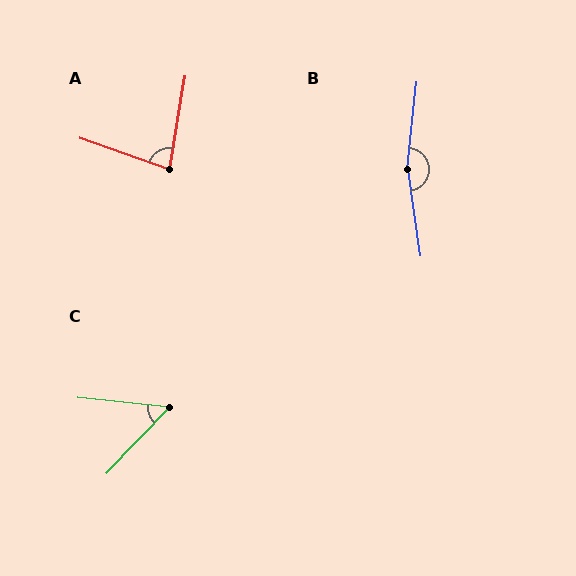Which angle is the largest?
B, at approximately 166 degrees.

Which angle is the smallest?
C, at approximately 52 degrees.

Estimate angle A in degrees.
Approximately 80 degrees.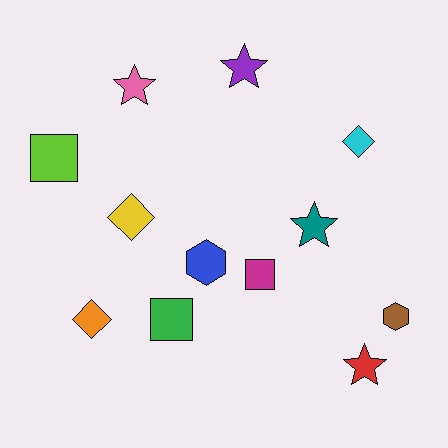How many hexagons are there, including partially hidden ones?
There are 2 hexagons.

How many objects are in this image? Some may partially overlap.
There are 12 objects.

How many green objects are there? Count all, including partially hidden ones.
There is 1 green object.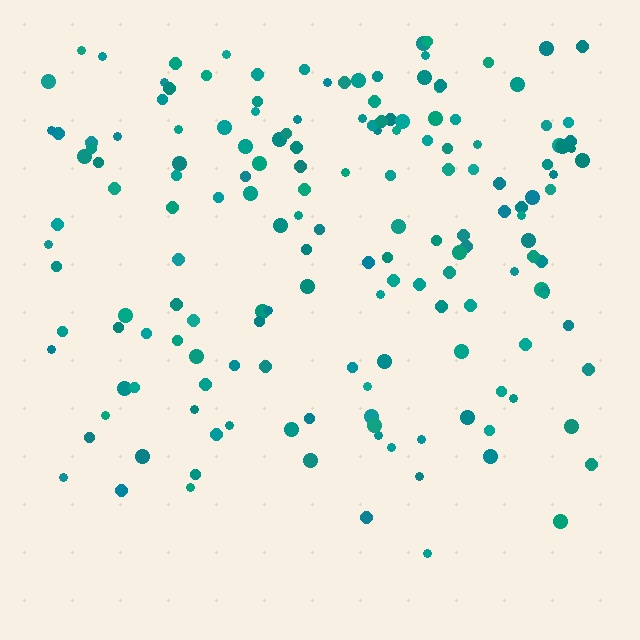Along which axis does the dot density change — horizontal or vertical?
Vertical.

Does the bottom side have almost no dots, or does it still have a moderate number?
Still a moderate number, just noticeably fewer than the top.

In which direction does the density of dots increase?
From bottom to top, with the top side densest.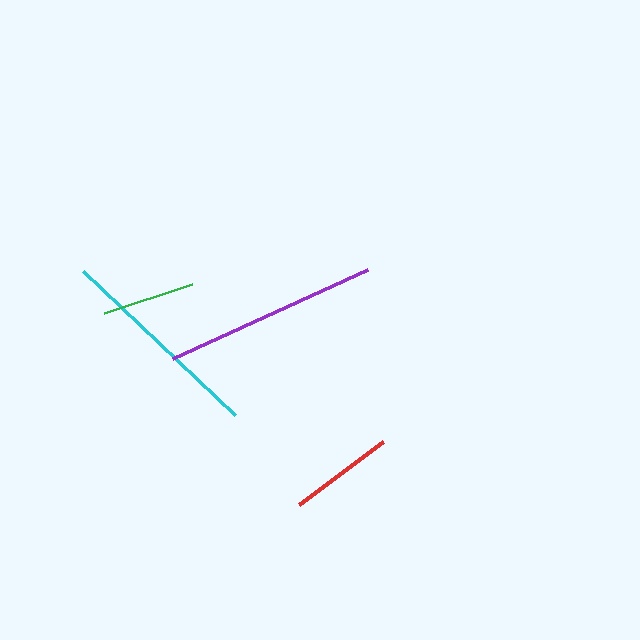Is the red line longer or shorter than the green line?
The red line is longer than the green line.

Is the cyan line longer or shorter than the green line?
The cyan line is longer than the green line.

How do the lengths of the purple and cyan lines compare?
The purple and cyan lines are approximately the same length.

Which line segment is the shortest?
The green line is the shortest at approximately 93 pixels.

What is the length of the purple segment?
The purple segment is approximately 215 pixels long.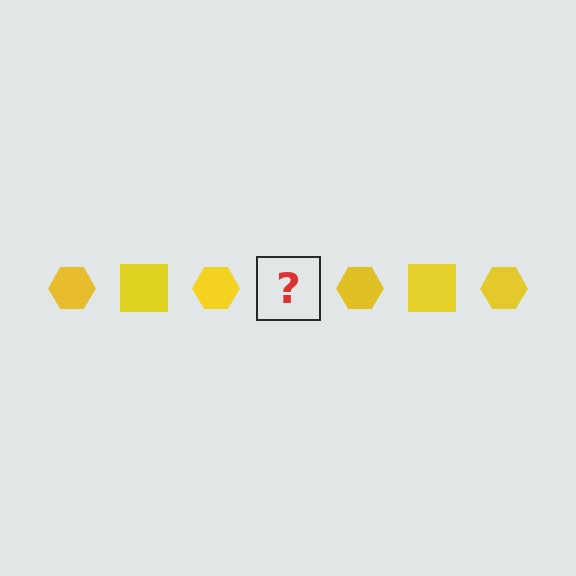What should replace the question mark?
The question mark should be replaced with a yellow square.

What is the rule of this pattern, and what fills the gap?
The rule is that the pattern cycles through hexagon, square shapes in yellow. The gap should be filled with a yellow square.